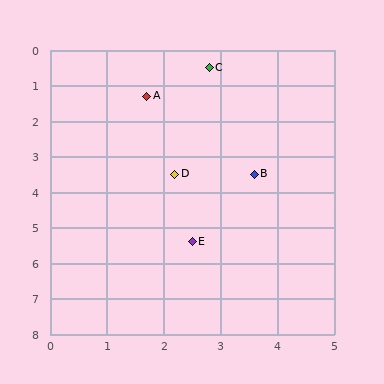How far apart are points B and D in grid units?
Points B and D are about 1.4 grid units apart.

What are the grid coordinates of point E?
Point E is at approximately (2.5, 5.4).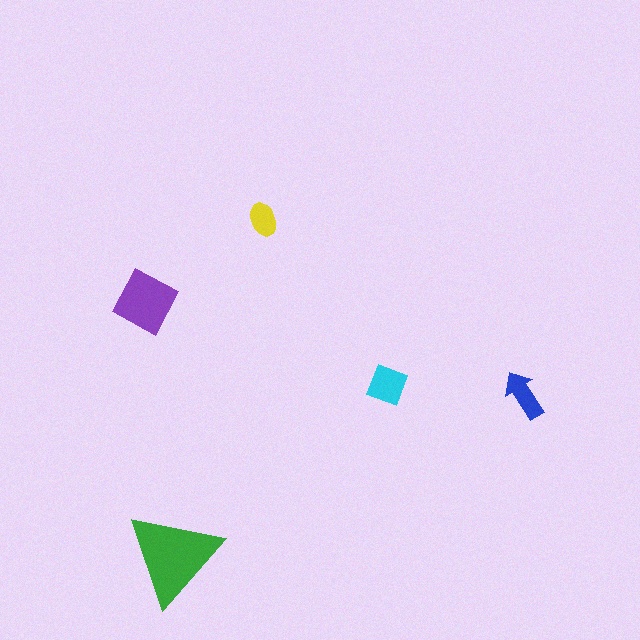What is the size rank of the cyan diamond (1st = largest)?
3rd.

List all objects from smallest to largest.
The yellow ellipse, the blue arrow, the cyan diamond, the purple square, the green triangle.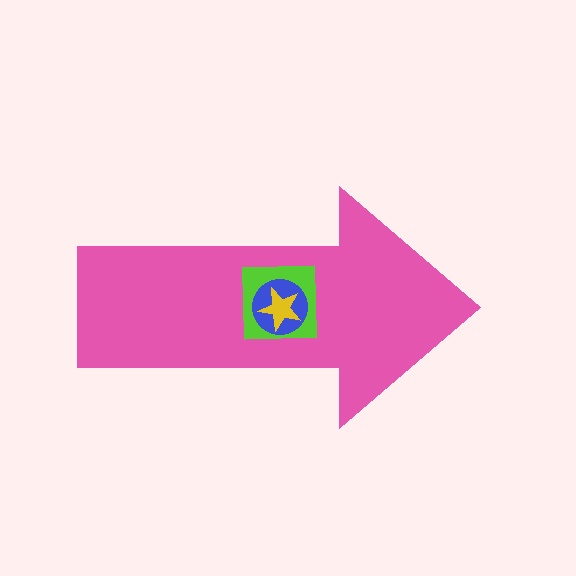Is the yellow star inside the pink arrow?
Yes.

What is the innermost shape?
The yellow star.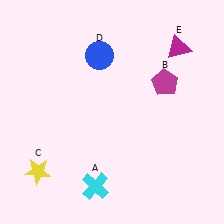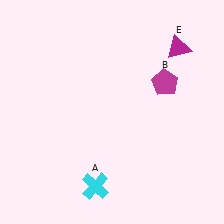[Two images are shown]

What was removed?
The yellow star (C), the blue circle (D) were removed in Image 2.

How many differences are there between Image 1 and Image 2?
There are 2 differences between the two images.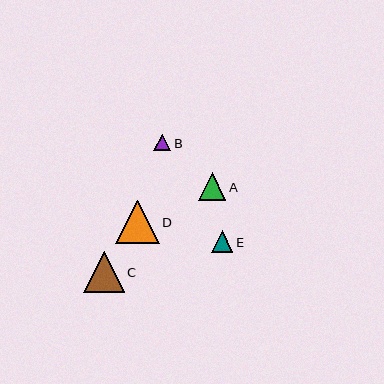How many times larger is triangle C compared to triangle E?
Triangle C is approximately 1.9 times the size of triangle E.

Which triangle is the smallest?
Triangle B is the smallest with a size of approximately 17 pixels.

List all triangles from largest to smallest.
From largest to smallest: D, C, A, E, B.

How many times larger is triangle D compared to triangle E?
Triangle D is approximately 2.0 times the size of triangle E.